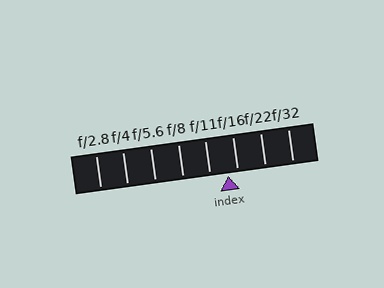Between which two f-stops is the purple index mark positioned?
The index mark is between f/11 and f/16.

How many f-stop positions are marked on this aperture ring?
There are 8 f-stop positions marked.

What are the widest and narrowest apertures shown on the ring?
The widest aperture shown is f/2.8 and the narrowest is f/32.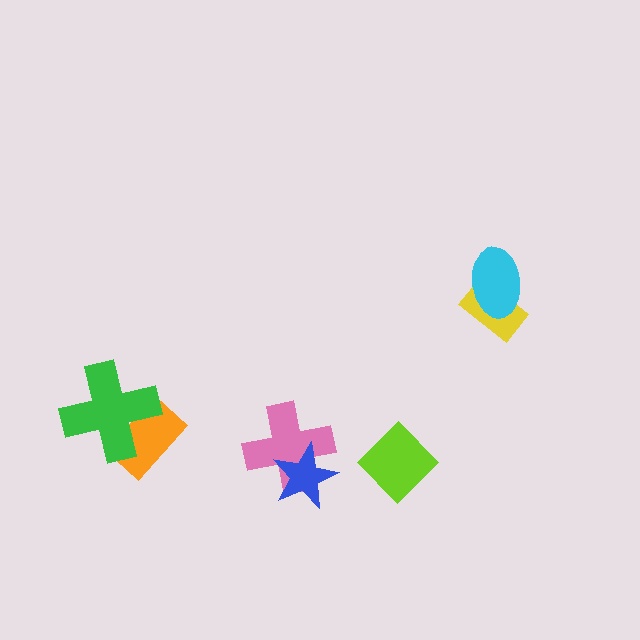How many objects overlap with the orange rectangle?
1 object overlaps with the orange rectangle.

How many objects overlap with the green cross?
1 object overlaps with the green cross.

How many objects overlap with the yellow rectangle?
1 object overlaps with the yellow rectangle.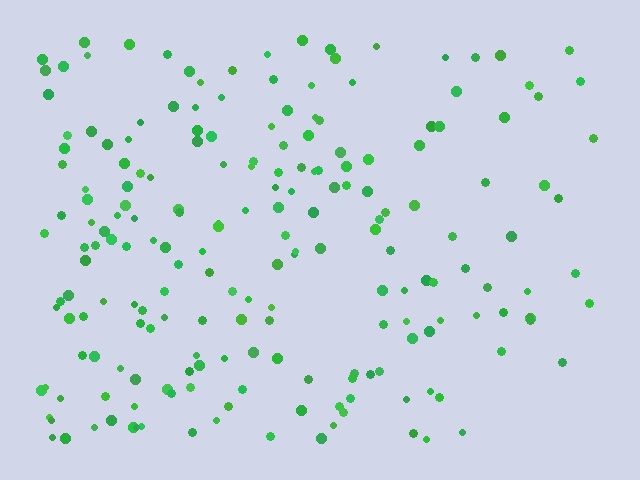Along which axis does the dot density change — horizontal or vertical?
Horizontal.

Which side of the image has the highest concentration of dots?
The left.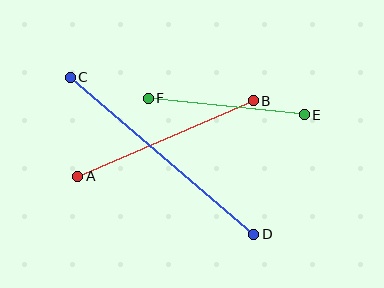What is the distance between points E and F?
The distance is approximately 157 pixels.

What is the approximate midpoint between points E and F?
The midpoint is at approximately (226, 106) pixels.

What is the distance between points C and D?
The distance is approximately 242 pixels.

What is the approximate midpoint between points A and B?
The midpoint is at approximately (166, 138) pixels.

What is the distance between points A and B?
The distance is approximately 191 pixels.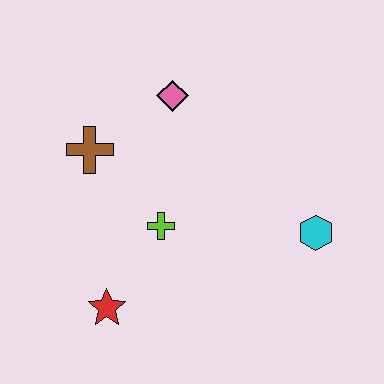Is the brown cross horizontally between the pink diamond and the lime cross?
No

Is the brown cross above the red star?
Yes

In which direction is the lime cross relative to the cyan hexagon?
The lime cross is to the left of the cyan hexagon.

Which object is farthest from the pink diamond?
The red star is farthest from the pink diamond.